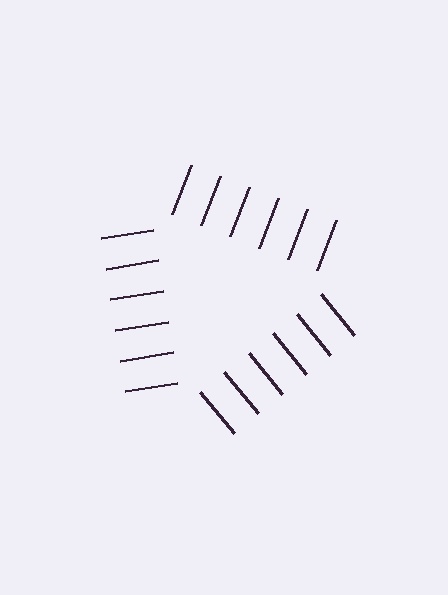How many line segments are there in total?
18 — 6 along each of the 3 edges.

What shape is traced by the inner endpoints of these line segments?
An illusory triangle — the line segments terminate on its edges but no continuous stroke is drawn.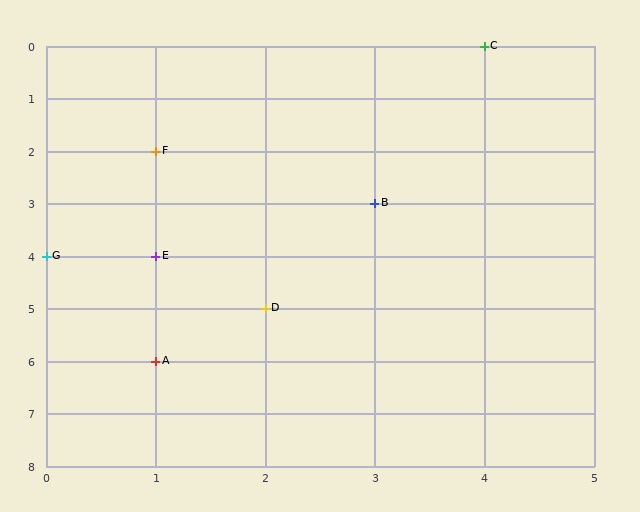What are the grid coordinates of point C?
Point C is at grid coordinates (4, 0).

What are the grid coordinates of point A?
Point A is at grid coordinates (1, 6).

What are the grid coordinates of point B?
Point B is at grid coordinates (3, 3).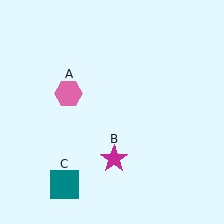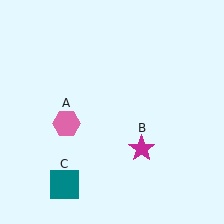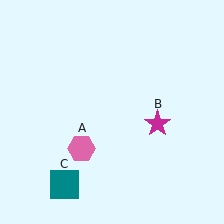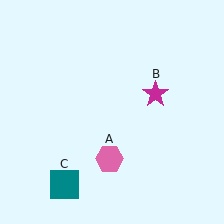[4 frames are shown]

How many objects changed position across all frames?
2 objects changed position: pink hexagon (object A), magenta star (object B).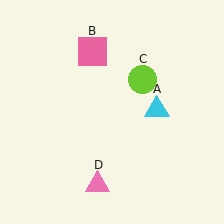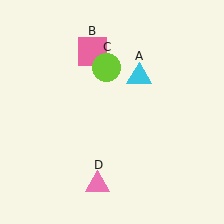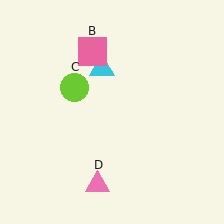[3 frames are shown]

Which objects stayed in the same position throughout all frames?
Pink square (object B) and pink triangle (object D) remained stationary.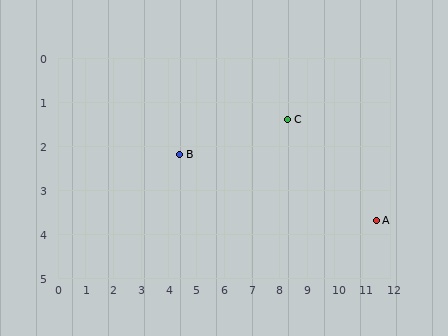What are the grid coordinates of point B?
Point B is at approximately (4.4, 2.2).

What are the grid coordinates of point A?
Point A is at approximately (11.5, 3.7).